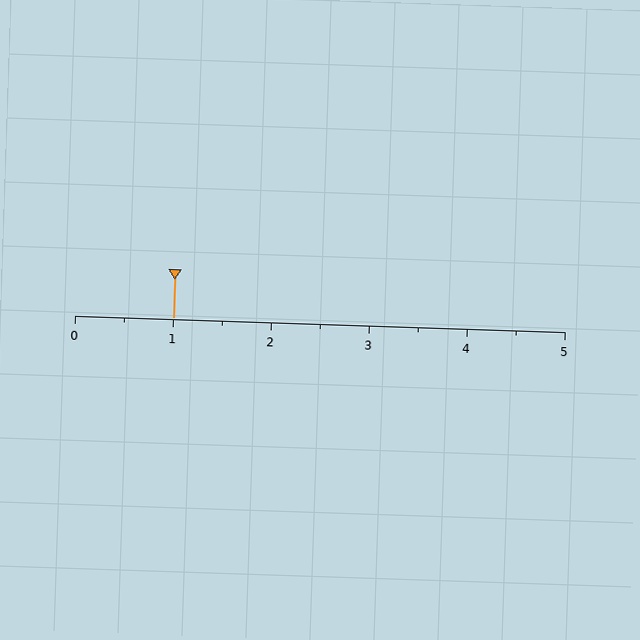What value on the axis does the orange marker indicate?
The marker indicates approximately 1.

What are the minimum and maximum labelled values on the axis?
The axis runs from 0 to 5.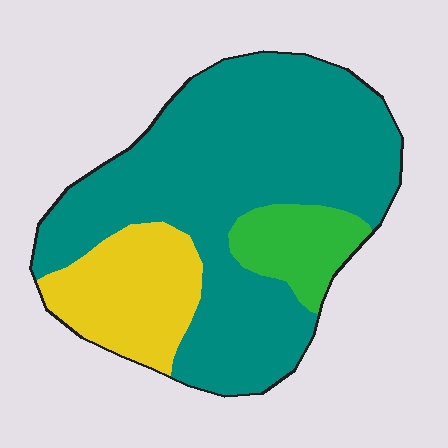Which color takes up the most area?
Teal, at roughly 70%.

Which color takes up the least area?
Green, at roughly 10%.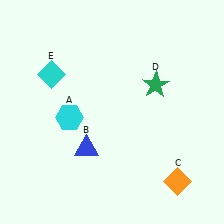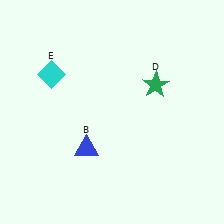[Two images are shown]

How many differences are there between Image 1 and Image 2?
There are 2 differences between the two images.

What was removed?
The orange diamond (C), the cyan hexagon (A) were removed in Image 2.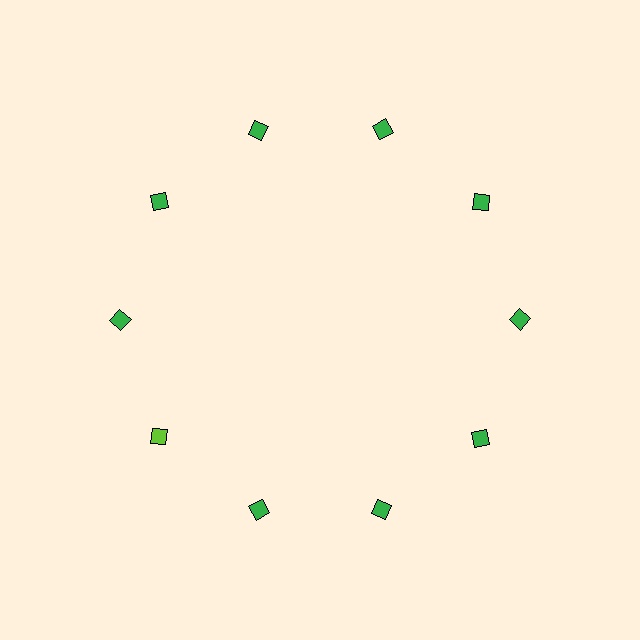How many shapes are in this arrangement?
There are 10 shapes arranged in a ring pattern.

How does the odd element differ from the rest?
It has a different color: lime instead of green.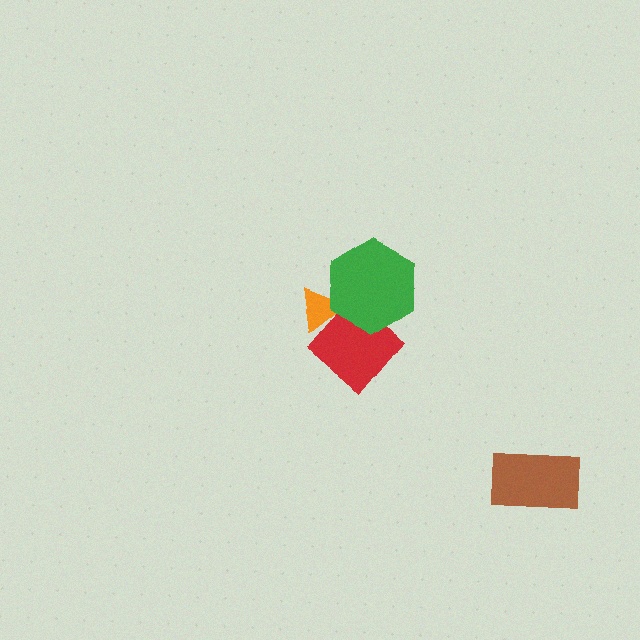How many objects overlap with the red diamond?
2 objects overlap with the red diamond.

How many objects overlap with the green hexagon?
2 objects overlap with the green hexagon.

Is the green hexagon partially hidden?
No, no other shape covers it.